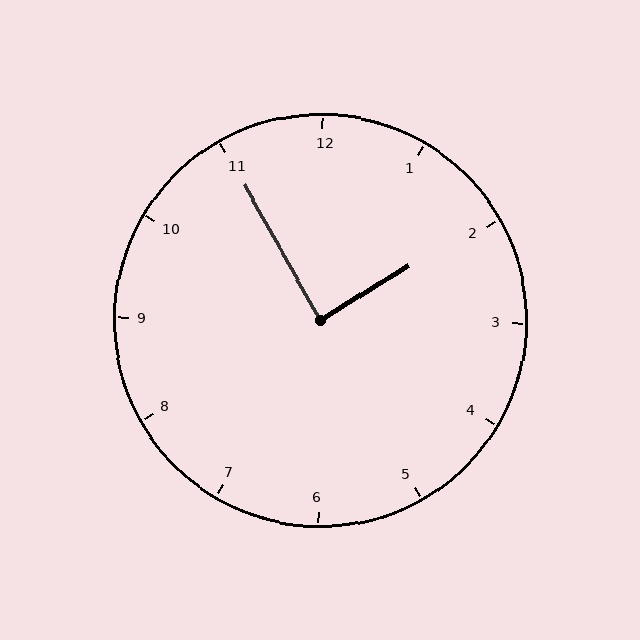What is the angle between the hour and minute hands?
Approximately 88 degrees.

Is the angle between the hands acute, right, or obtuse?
It is right.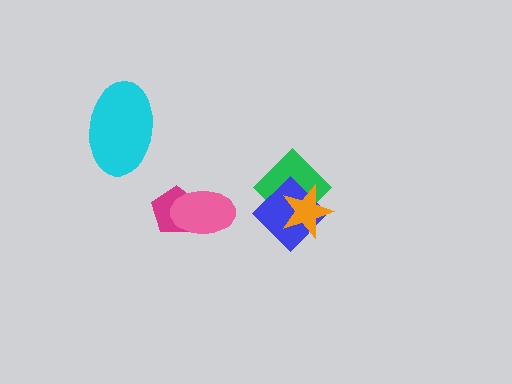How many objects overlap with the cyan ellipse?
0 objects overlap with the cyan ellipse.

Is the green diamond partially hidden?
Yes, it is partially covered by another shape.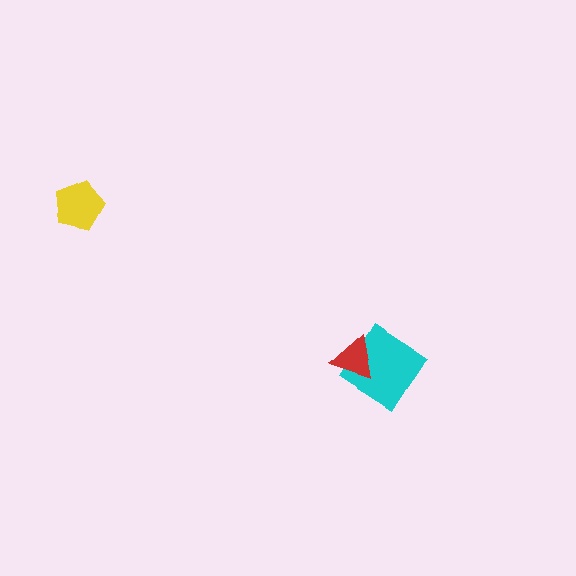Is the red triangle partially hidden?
No, no other shape covers it.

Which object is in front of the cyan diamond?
The red triangle is in front of the cyan diamond.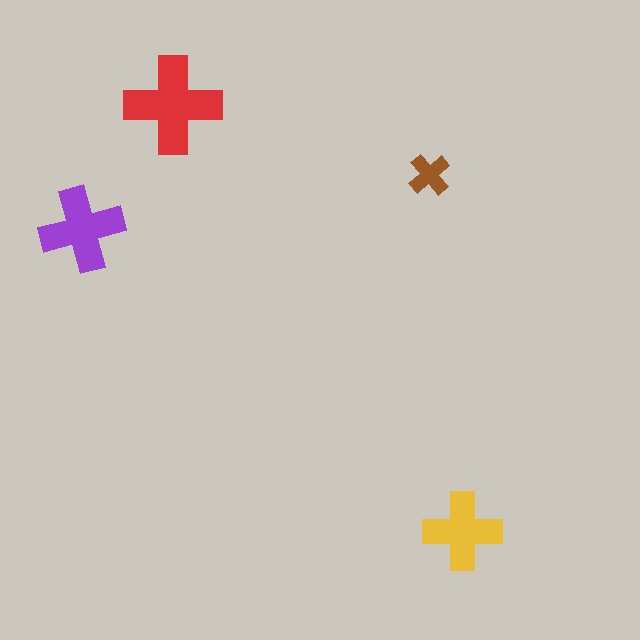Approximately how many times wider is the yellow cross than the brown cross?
About 2 times wider.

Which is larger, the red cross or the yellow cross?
The red one.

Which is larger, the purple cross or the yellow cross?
The purple one.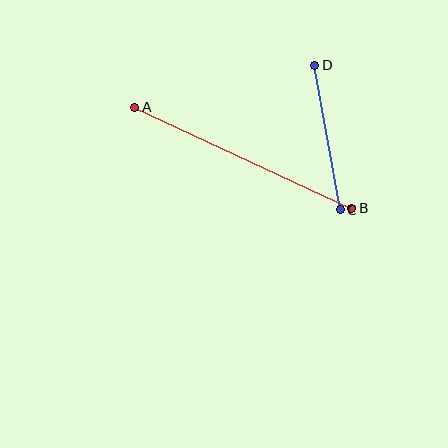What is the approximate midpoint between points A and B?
The midpoint is at approximately (243, 158) pixels.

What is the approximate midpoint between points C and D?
The midpoint is at approximately (327, 138) pixels.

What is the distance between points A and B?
The distance is approximately 239 pixels.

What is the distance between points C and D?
The distance is approximately 146 pixels.